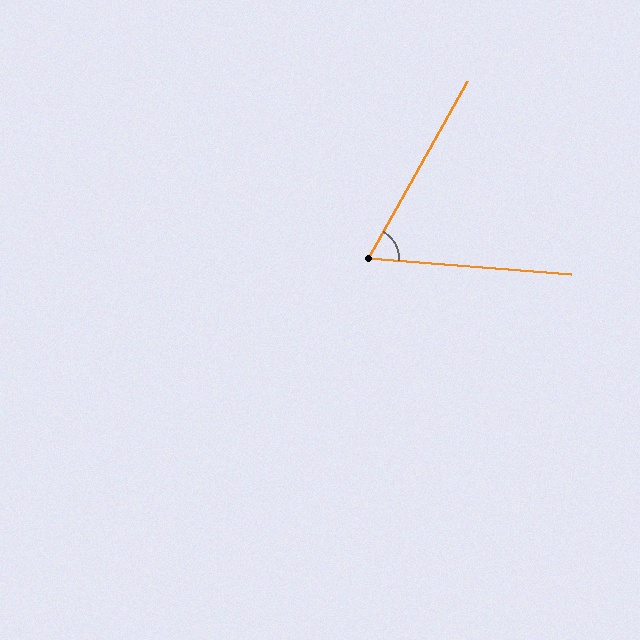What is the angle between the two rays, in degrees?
Approximately 65 degrees.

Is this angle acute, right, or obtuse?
It is acute.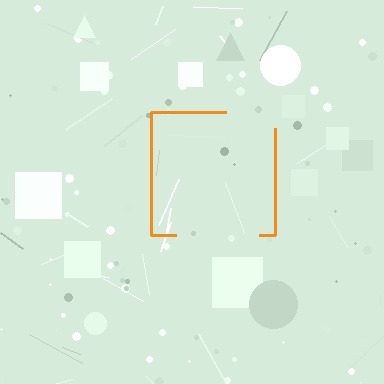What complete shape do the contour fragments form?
The contour fragments form a square.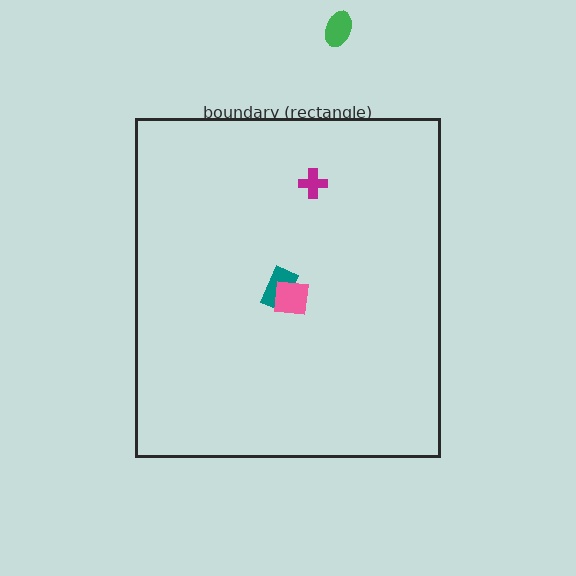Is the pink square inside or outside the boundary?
Inside.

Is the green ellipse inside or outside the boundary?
Outside.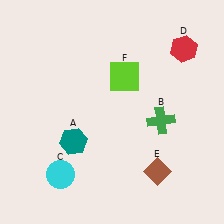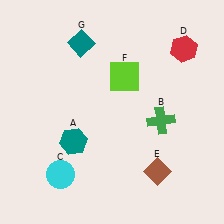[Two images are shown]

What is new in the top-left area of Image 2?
A teal diamond (G) was added in the top-left area of Image 2.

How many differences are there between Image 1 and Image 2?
There is 1 difference between the two images.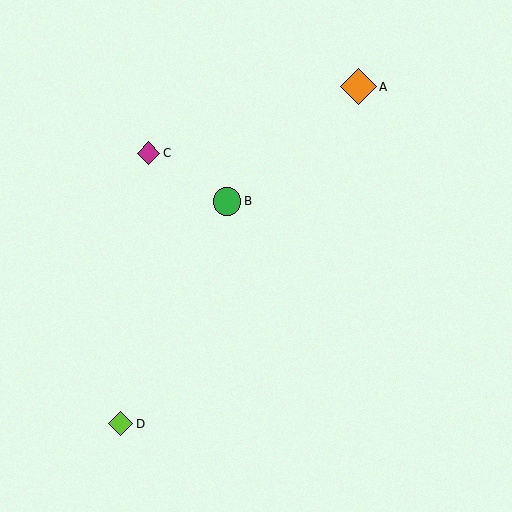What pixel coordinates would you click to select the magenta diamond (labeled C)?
Click at (149, 153) to select the magenta diamond C.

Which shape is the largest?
The orange diamond (labeled A) is the largest.